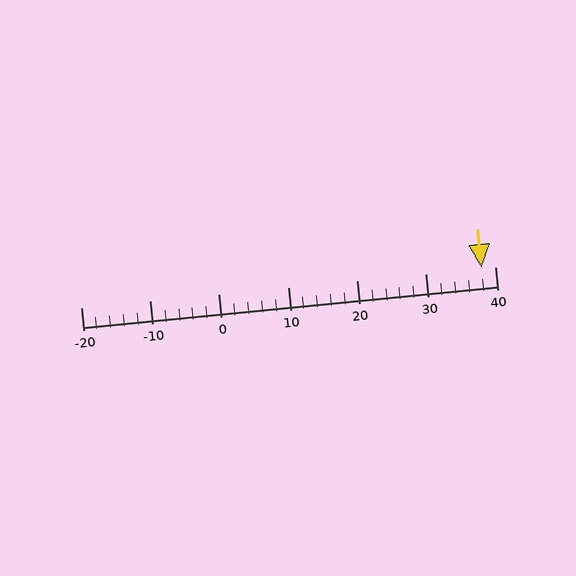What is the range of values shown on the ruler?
The ruler shows values from -20 to 40.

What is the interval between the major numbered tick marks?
The major tick marks are spaced 10 units apart.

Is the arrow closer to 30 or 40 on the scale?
The arrow is closer to 40.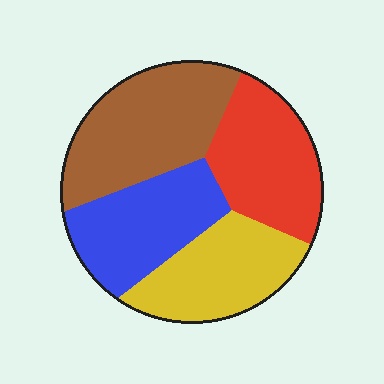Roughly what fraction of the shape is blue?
Blue takes up between a sixth and a third of the shape.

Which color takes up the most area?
Brown, at roughly 30%.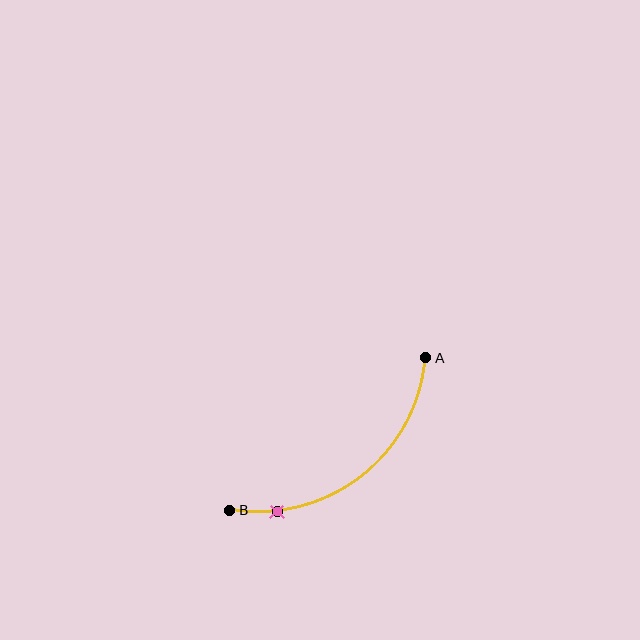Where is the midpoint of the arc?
The arc midpoint is the point on the curve farthest from the straight line joining A and B. It sits below and to the right of that line.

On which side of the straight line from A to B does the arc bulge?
The arc bulges below and to the right of the straight line connecting A and B.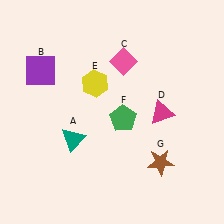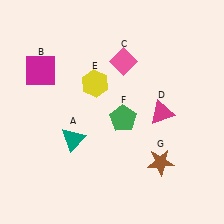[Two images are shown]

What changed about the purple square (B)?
In Image 1, B is purple. In Image 2, it changed to magenta.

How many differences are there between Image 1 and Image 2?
There is 1 difference between the two images.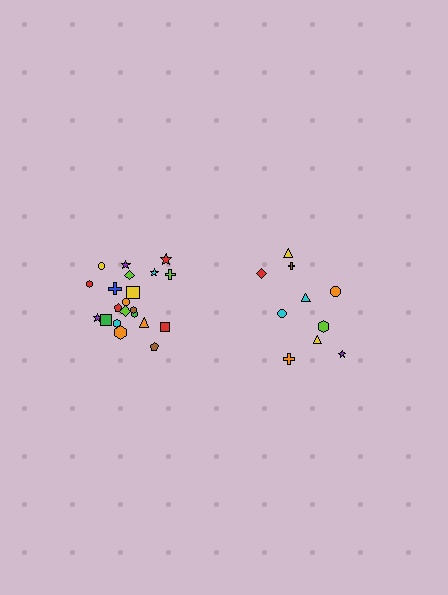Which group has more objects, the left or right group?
The left group.